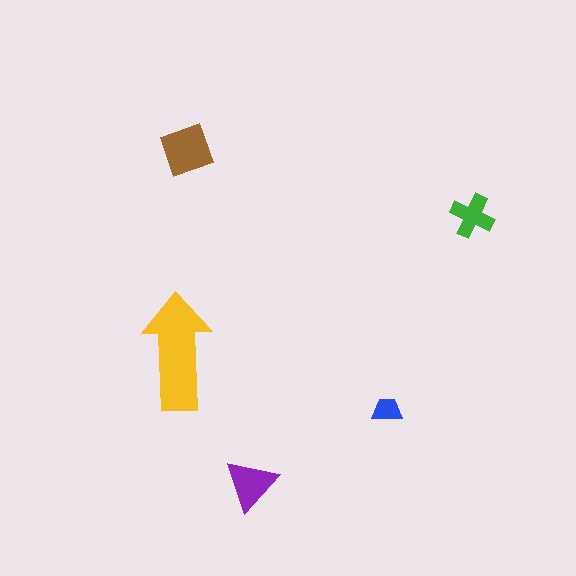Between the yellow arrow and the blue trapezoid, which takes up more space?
The yellow arrow.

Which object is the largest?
The yellow arrow.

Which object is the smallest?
The blue trapezoid.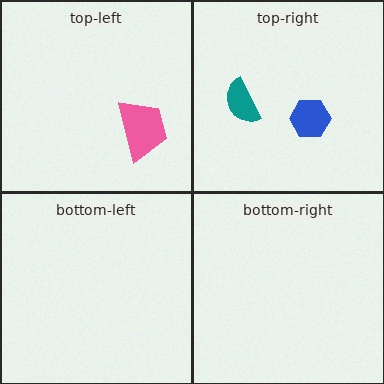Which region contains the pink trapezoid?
The top-left region.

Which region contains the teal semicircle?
The top-right region.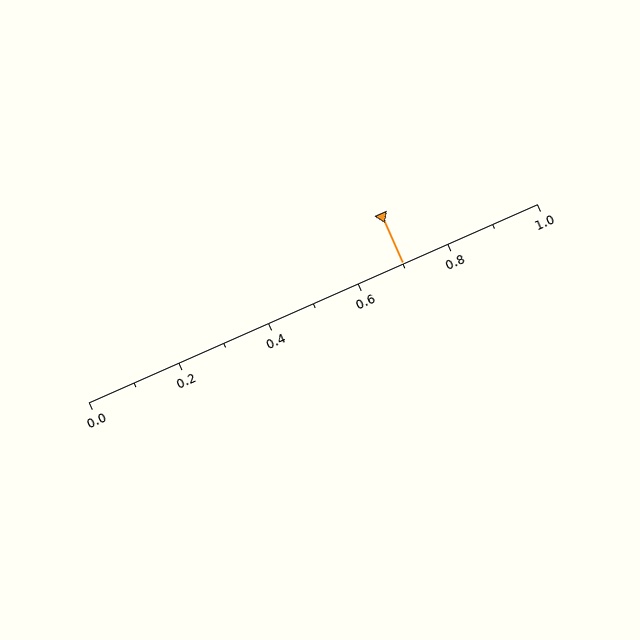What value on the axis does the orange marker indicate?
The marker indicates approximately 0.7.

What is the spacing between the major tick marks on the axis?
The major ticks are spaced 0.2 apart.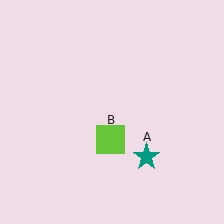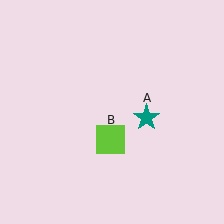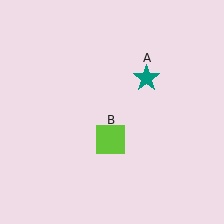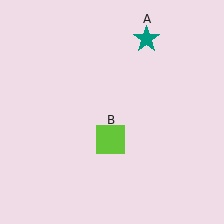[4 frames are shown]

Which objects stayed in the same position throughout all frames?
Lime square (object B) remained stationary.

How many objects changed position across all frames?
1 object changed position: teal star (object A).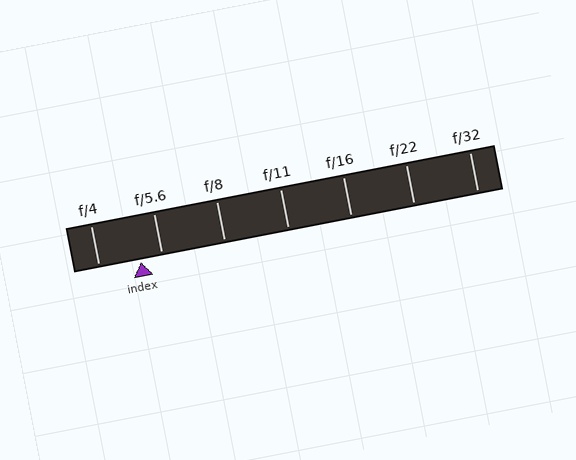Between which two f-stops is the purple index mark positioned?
The index mark is between f/4 and f/5.6.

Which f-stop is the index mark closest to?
The index mark is closest to f/5.6.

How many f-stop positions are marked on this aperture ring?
There are 7 f-stop positions marked.